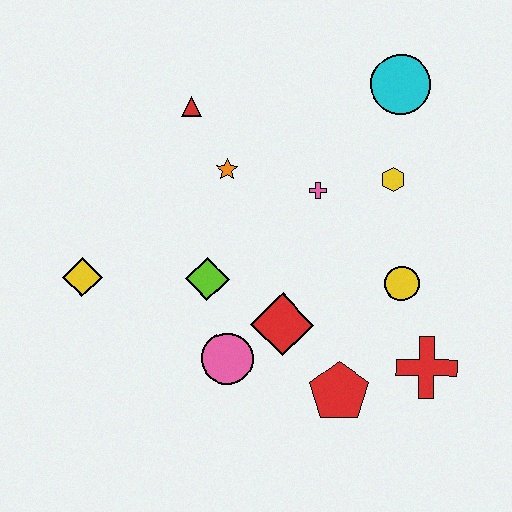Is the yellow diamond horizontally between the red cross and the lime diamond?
No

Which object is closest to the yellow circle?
The red cross is closest to the yellow circle.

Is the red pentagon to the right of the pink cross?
Yes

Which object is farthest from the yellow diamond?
The cyan circle is farthest from the yellow diamond.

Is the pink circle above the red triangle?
No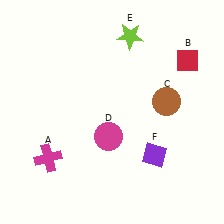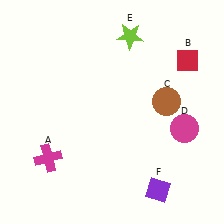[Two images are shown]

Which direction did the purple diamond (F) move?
The purple diamond (F) moved down.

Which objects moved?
The objects that moved are: the magenta circle (D), the purple diamond (F).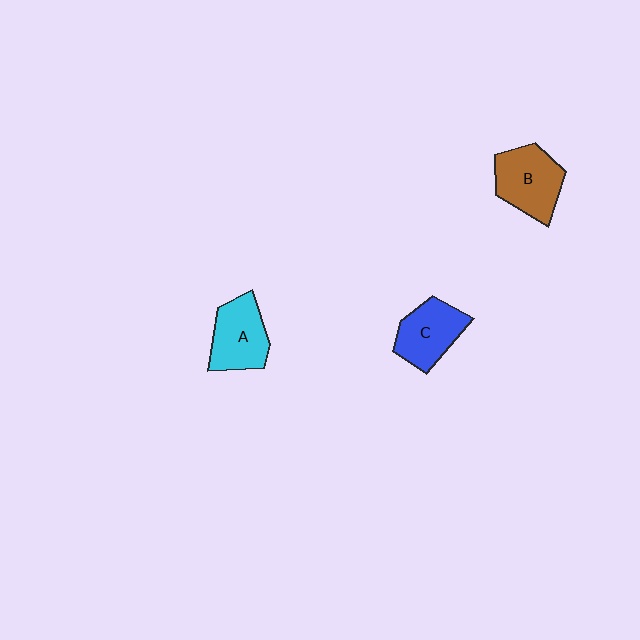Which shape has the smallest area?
Shape C (blue).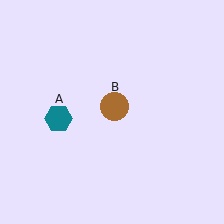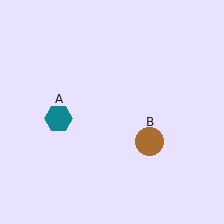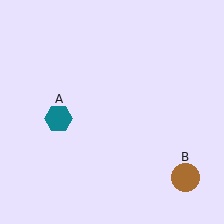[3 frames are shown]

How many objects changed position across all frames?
1 object changed position: brown circle (object B).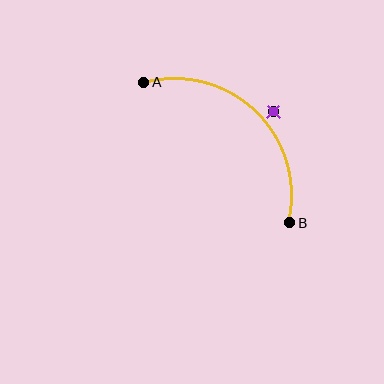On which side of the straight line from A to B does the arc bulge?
The arc bulges above and to the right of the straight line connecting A and B.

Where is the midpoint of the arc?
The arc midpoint is the point on the curve farthest from the straight line joining A and B. It sits above and to the right of that line.